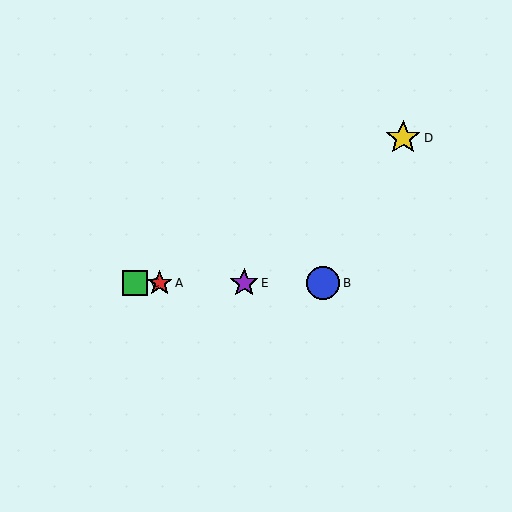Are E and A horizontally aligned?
Yes, both are at y≈283.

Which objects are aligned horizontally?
Objects A, B, C, E are aligned horizontally.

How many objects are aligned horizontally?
4 objects (A, B, C, E) are aligned horizontally.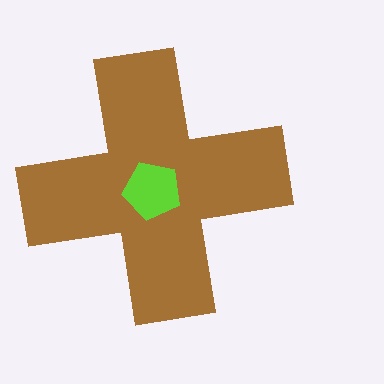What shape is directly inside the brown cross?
The lime pentagon.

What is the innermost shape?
The lime pentagon.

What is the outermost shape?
The brown cross.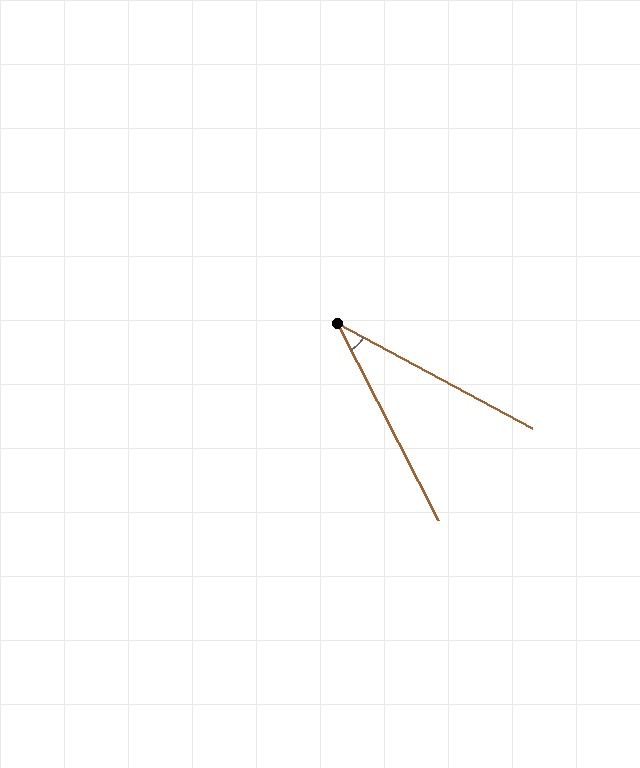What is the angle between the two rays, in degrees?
Approximately 35 degrees.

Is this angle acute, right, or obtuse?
It is acute.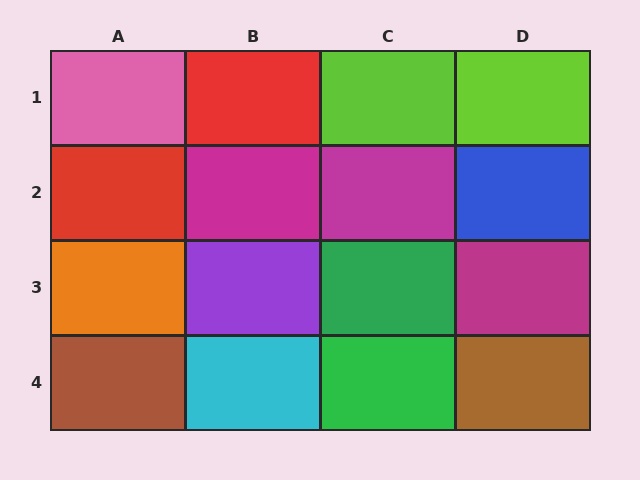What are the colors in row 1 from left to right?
Pink, red, lime, lime.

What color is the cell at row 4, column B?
Cyan.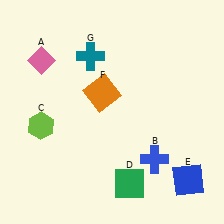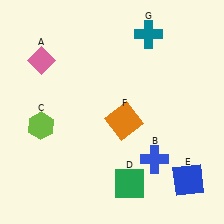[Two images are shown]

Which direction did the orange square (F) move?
The orange square (F) moved down.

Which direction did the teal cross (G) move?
The teal cross (G) moved right.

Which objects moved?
The objects that moved are: the orange square (F), the teal cross (G).